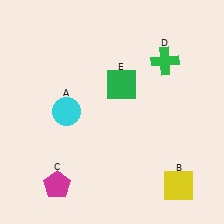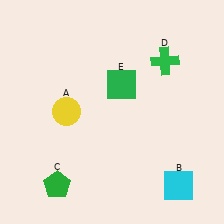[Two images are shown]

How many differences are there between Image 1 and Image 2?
There are 3 differences between the two images.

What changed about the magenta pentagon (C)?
In Image 1, C is magenta. In Image 2, it changed to green.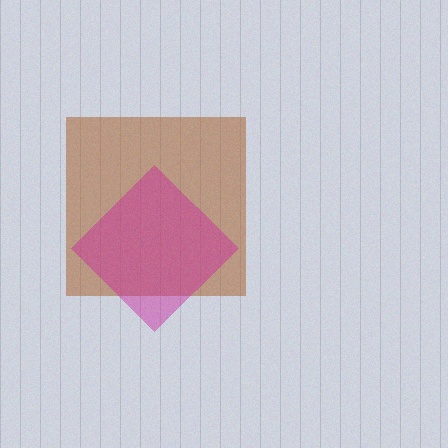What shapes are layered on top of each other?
The layered shapes are: a brown square, a magenta diamond.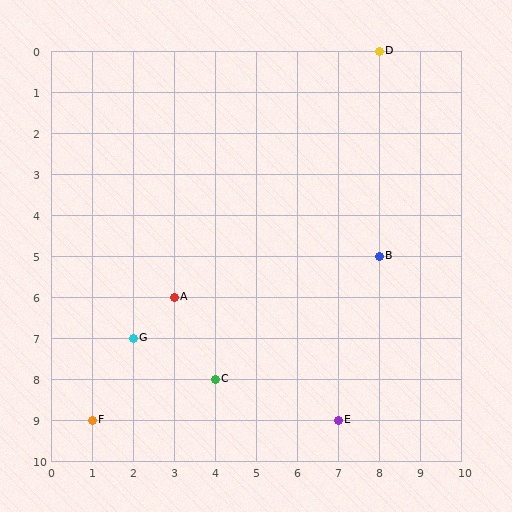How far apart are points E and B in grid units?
Points E and B are 1 column and 4 rows apart (about 4.1 grid units diagonally).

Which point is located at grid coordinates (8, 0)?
Point D is at (8, 0).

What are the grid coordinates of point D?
Point D is at grid coordinates (8, 0).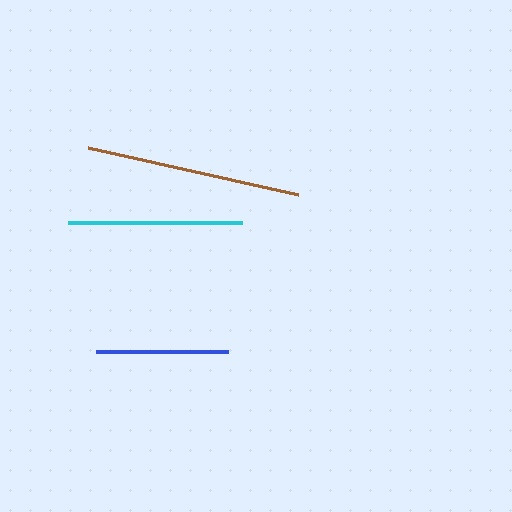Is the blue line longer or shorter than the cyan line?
The cyan line is longer than the blue line.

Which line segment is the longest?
The brown line is the longest at approximately 215 pixels.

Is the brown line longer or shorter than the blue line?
The brown line is longer than the blue line.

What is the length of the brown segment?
The brown segment is approximately 215 pixels long.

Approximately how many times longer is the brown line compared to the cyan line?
The brown line is approximately 1.2 times the length of the cyan line.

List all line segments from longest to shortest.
From longest to shortest: brown, cyan, blue.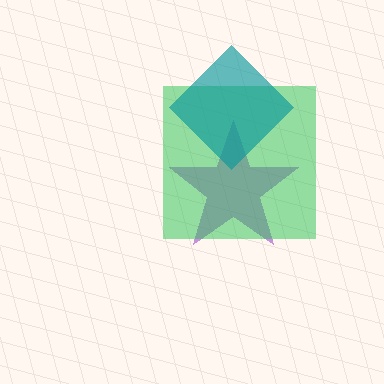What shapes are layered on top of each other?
The layered shapes are: a purple star, a green square, a teal diamond.